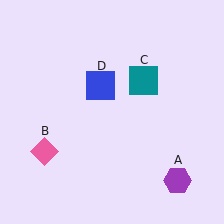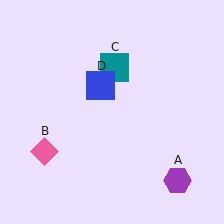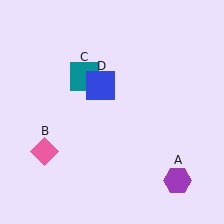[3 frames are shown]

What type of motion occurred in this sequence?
The teal square (object C) rotated counterclockwise around the center of the scene.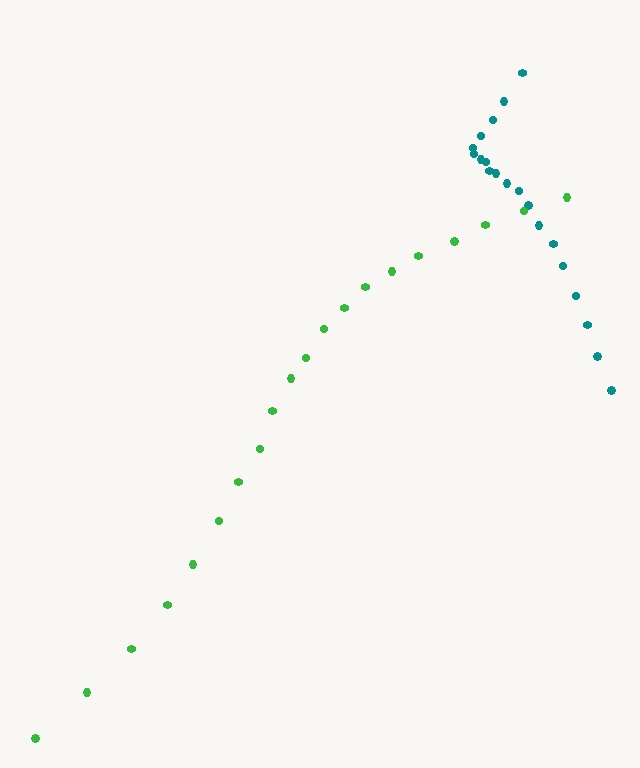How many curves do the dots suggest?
There are 2 distinct paths.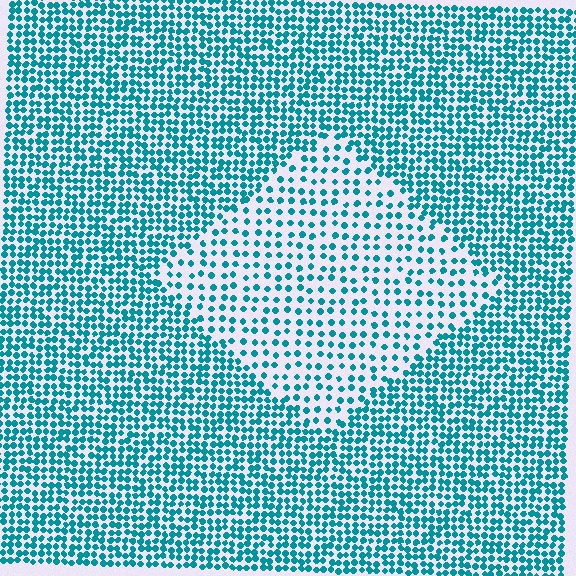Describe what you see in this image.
The image contains small teal elements arranged at two different densities. A diamond-shaped region is visible where the elements are less densely packed than the surrounding area.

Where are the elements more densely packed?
The elements are more densely packed outside the diamond boundary.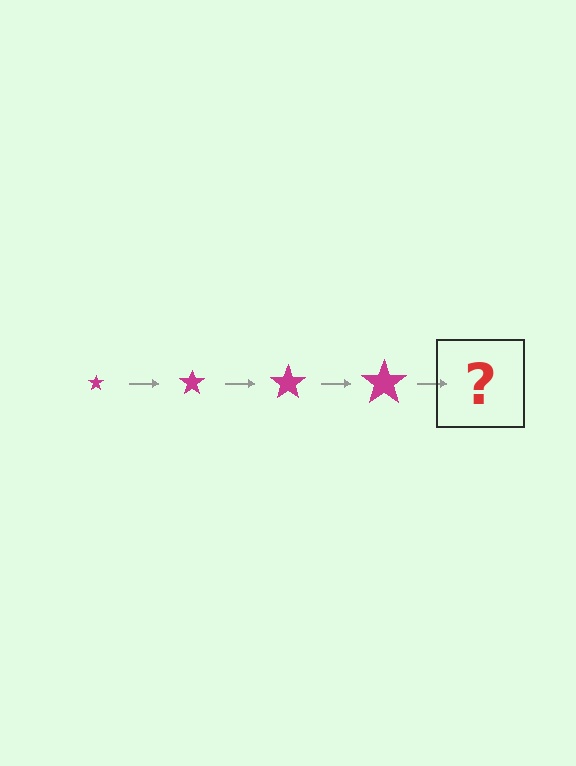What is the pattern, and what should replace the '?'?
The pattern is that the star gets progressively larger each step. The '?' should be a magenta star, larger than the previous one.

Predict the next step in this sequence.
The next step is a magenta star, larger than the previous one.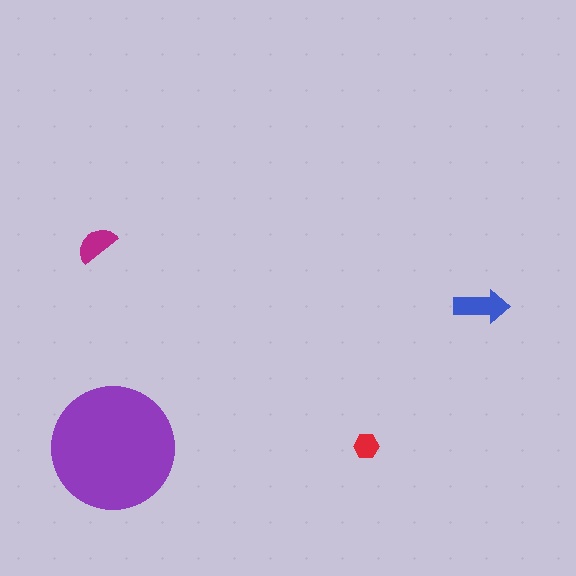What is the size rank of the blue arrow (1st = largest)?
2nd.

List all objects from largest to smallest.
The purple circle, the blue arrow, the magenta semicircle, the red hexagon.